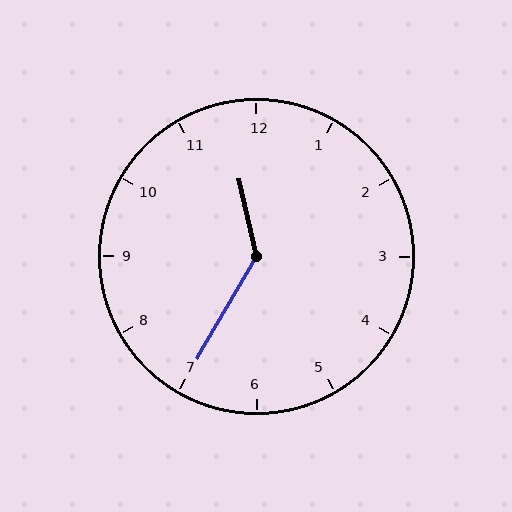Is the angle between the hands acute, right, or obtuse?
It is obtuse.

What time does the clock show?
11:35.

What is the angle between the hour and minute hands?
Approximately 138 degrees.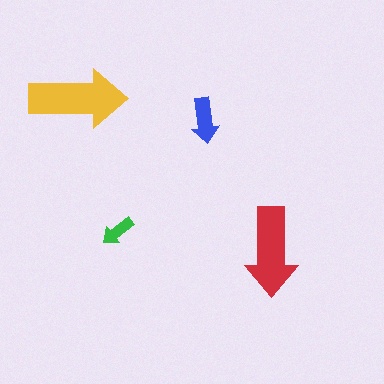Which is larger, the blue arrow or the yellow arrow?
The yellow one.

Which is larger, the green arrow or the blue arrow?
The blue one.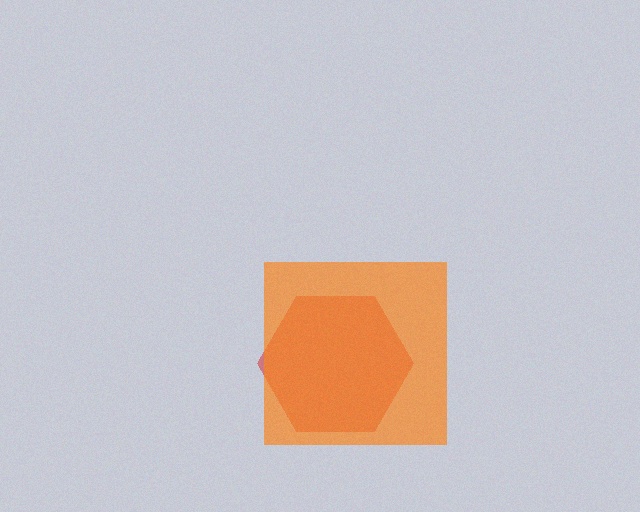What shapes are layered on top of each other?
The layered shapes are: a red hexagon, an orange square.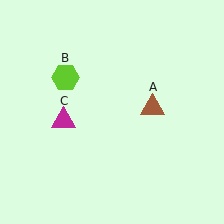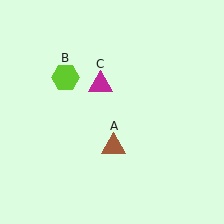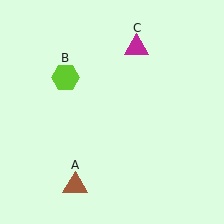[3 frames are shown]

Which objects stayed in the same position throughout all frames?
Lime hexagon (object B) remained stationary.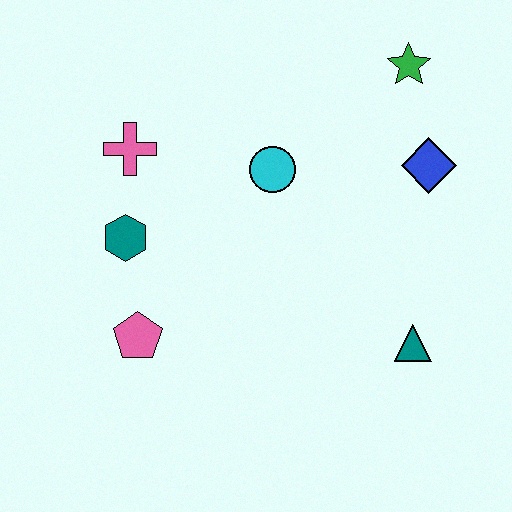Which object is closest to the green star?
The blue diamond is closest to the green star.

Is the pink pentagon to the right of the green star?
No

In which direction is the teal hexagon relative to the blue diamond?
The teal hexagon is to the left of the blue diamond.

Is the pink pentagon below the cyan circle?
Yes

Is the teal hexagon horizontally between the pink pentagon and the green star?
No